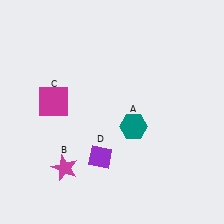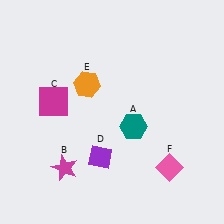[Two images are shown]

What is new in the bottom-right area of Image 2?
A pink diamond (F) was added in the bottom-right area of Image 2.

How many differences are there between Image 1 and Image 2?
There are 2 differences between the two images.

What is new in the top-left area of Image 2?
An orange hexagon (E) was added in the top-left area of Image 2.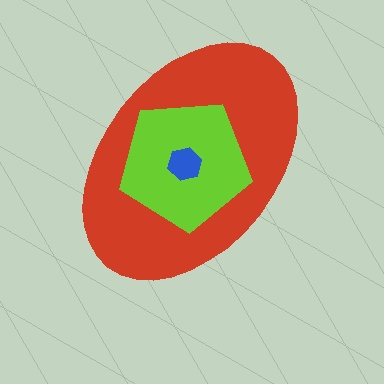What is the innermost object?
The blue hexagon.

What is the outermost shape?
The red ellipse.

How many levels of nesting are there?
3.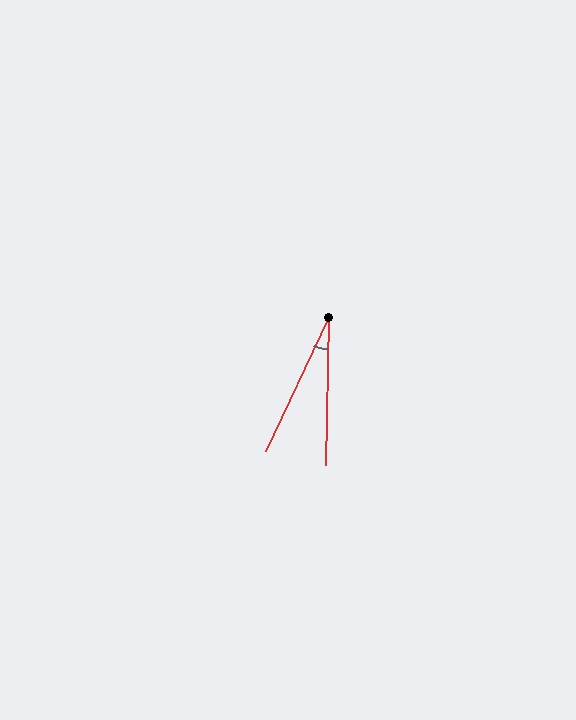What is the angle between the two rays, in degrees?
Approximately 24 degrees.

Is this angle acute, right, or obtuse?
It is acute.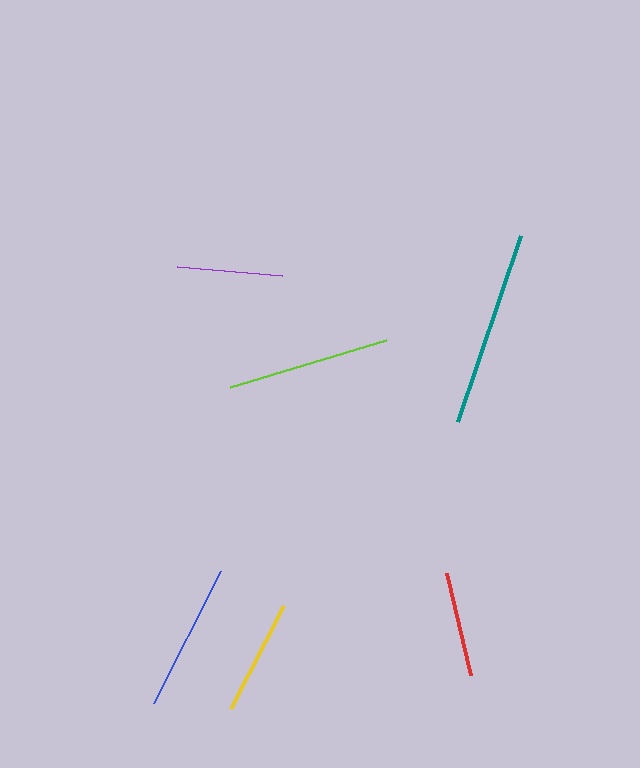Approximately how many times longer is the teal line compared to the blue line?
The teal line is approximately 1.3 times the length of the blue line.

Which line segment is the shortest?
The red line is the shortest at approximately 105 pixels.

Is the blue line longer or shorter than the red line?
The blue line is longer than the red line.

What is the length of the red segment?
The red segment is approximately 105 pixels long.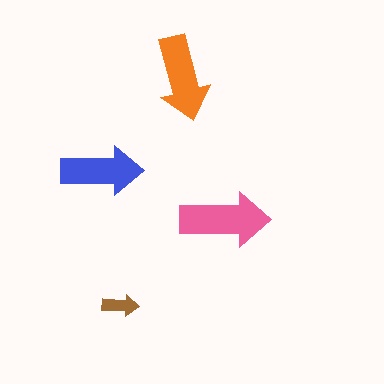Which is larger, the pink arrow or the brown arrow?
The pink one.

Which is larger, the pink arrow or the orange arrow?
The pink one.